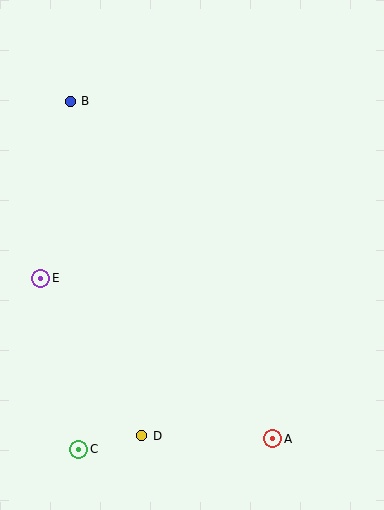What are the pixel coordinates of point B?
Point B is at (70, 101).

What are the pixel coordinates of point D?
Point D is at (142, 436).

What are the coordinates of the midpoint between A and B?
The midpoint between A and B is at (171, 270).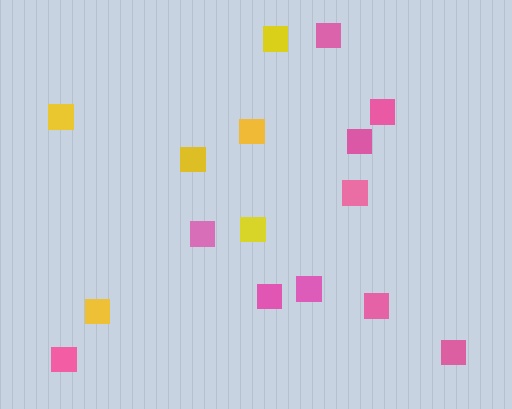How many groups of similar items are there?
There are 2 groups: one group of yellow squares (6) and one group of pink squares (10).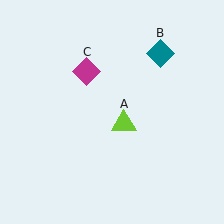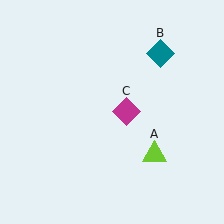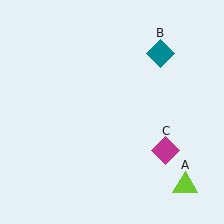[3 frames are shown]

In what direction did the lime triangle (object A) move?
The lime triangle (object A) moved down and to the right.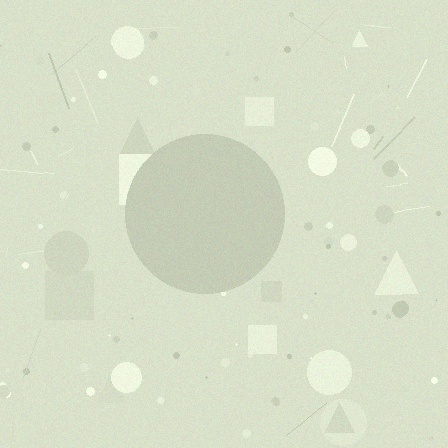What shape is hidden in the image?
A circle is hidden in the image.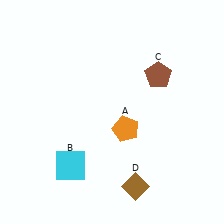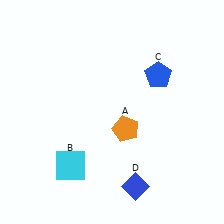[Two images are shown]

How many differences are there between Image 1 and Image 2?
There are 2 differences between the two images.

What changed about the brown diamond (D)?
In Image 1, D is brown. In Image 2, it changed to blue.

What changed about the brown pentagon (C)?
In Image 1, C is brown. In Image 2, it changed to blue.